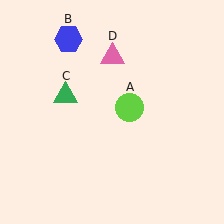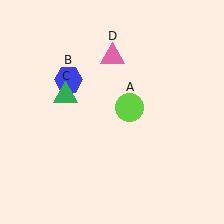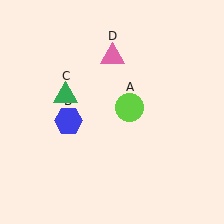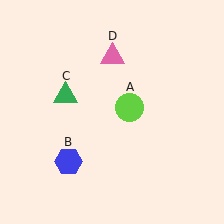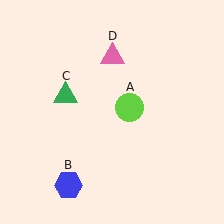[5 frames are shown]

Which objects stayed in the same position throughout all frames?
Lime circle (object A) and green triangle (object C) and pink triangle (object D) remained stationary.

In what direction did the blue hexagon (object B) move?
The blue hexagon (object B) moved down.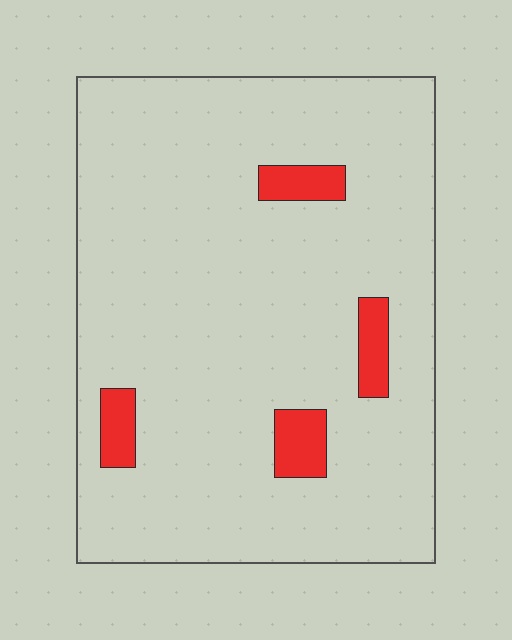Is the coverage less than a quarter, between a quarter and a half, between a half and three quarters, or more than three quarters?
Less than a quarter.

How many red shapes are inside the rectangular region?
4.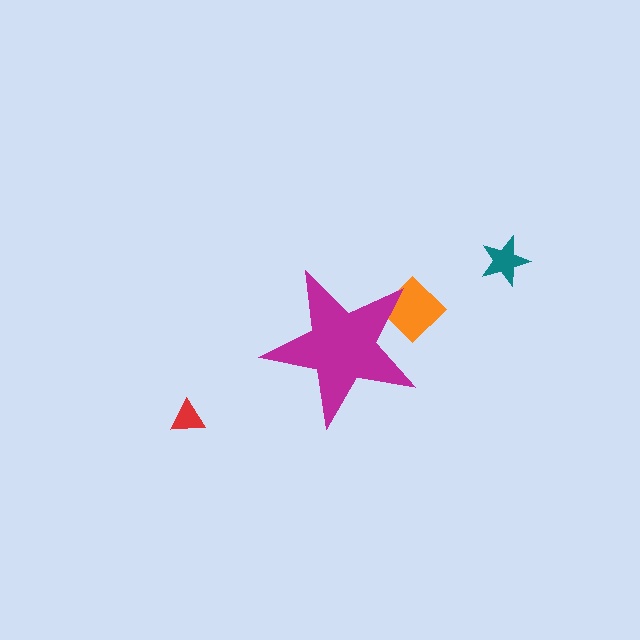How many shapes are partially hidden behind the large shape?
1 shape is partially hidden.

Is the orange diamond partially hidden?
Yes, the orange diamond is partially hidden behind the magenta star.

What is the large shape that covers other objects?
A magenta star.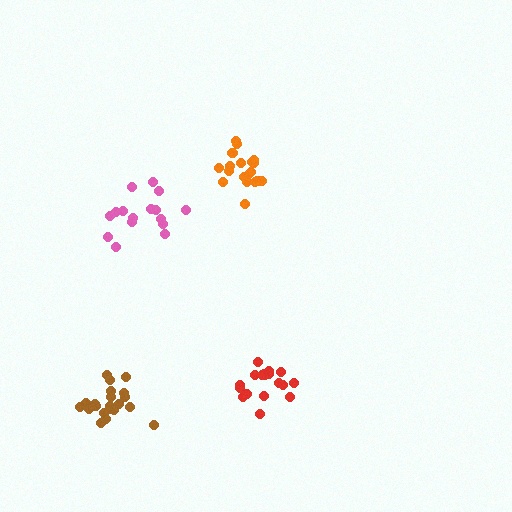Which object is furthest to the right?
The red cluster is rightmost.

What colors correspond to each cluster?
The clusters are colored: red, orange, pink, brown.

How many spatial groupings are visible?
There are 4 spatial groupings.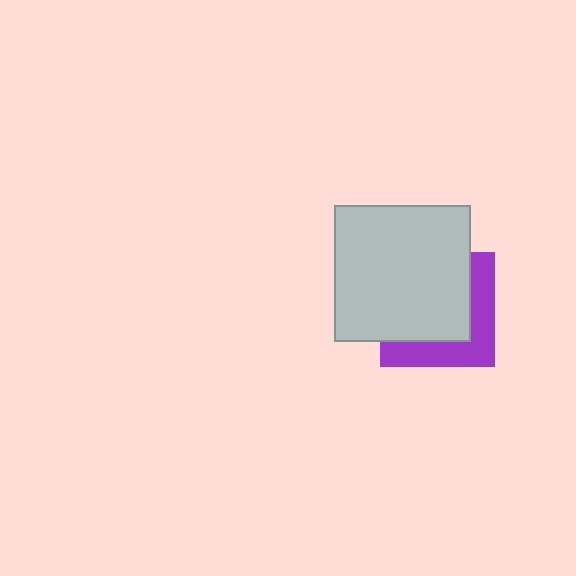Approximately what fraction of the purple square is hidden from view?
Roughly 62% of the purple square is hidden behind the light gray square.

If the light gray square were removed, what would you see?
You would see the complete purple square.